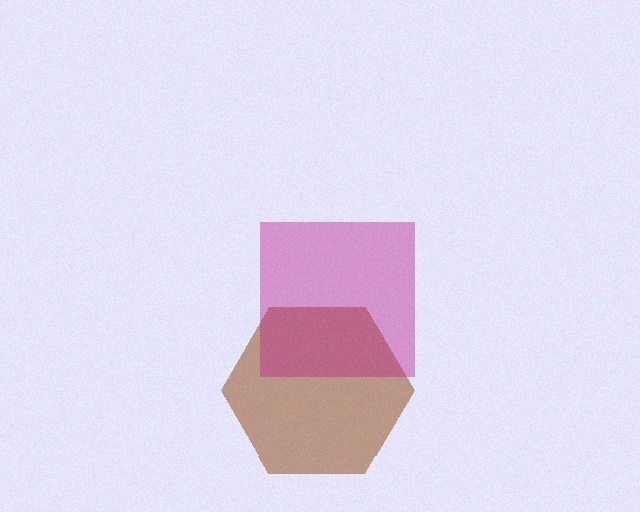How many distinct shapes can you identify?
There are 2 distinct shapes: a brown hexagon, a magenta square.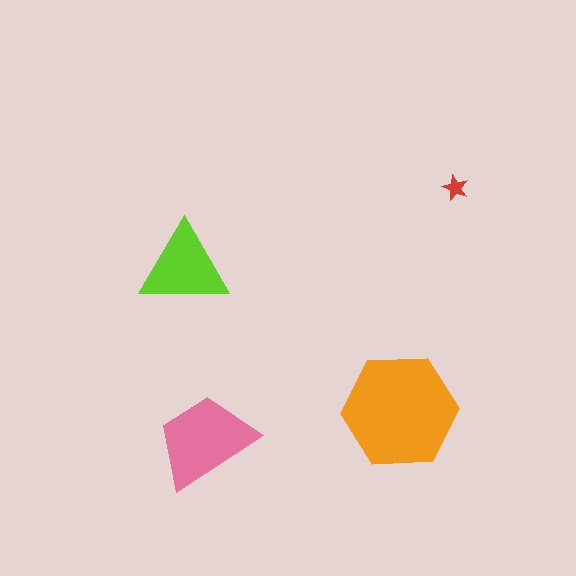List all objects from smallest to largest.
The red star, the lime triangle, the pink trapezoid, the orange hexagon.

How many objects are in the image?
There are 4 objects in the image.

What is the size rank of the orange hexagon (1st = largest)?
1st.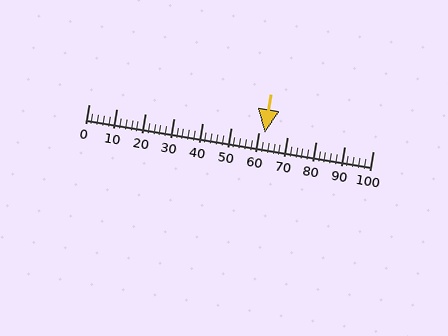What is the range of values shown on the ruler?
The ruler shows values from 0 to 100.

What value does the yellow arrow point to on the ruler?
The yellow arrow points to approximately 62.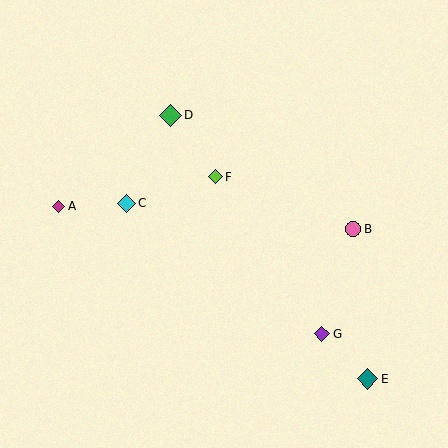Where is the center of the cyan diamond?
The center of the cyan diamond is at (126, 203).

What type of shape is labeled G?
Shape G is a purple diamond.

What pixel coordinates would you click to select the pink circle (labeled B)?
Click at (353, 229) to select the pink circle B.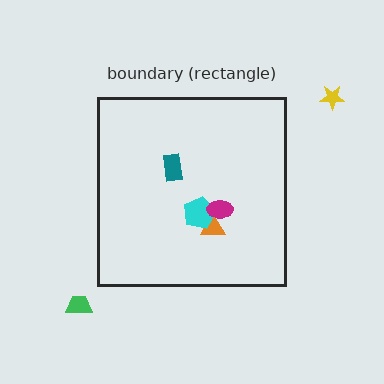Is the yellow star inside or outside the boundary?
Outside.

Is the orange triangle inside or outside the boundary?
Inside.